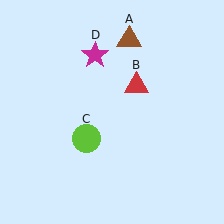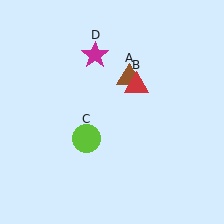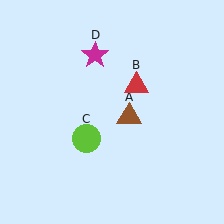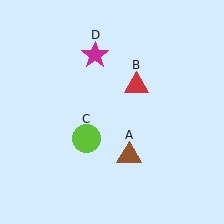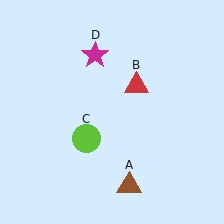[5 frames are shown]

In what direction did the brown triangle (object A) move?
The brown triangle (object A) moved down.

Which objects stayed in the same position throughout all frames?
Red triangle (object B) and lime circle (object C) and magenta star (object D) remained stationary.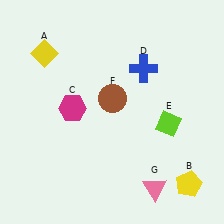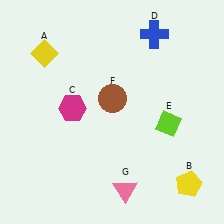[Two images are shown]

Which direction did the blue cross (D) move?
The blue cross (D) moved up.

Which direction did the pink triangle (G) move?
The pink triangle (G) moved left.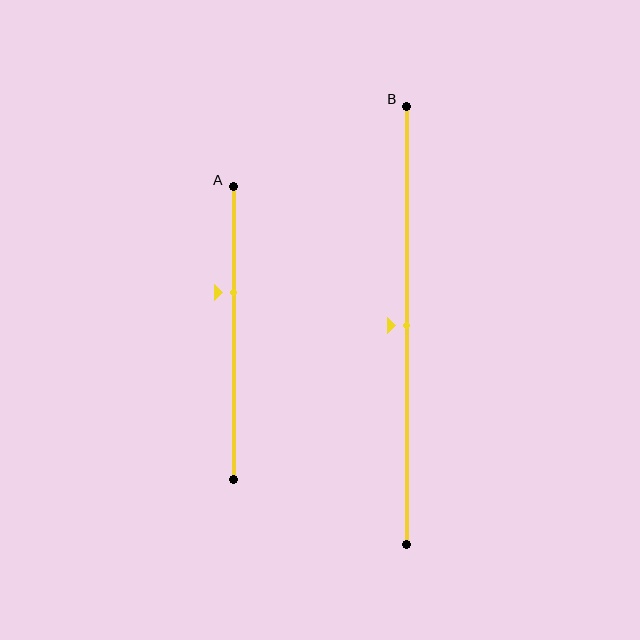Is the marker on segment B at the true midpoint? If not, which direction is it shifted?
Yes, the marker on segment B is at the true midpoint.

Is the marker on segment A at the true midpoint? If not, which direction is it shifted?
No, the marker on segment A is shifted upward by about 14% of the segment length.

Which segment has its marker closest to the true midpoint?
Segment B has its marker closest to the true midpoint.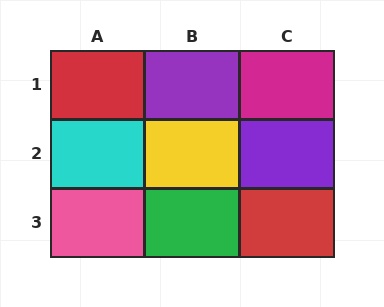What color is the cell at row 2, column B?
Yellow.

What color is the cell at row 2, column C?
Purple.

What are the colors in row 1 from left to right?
Red, purple, magenta.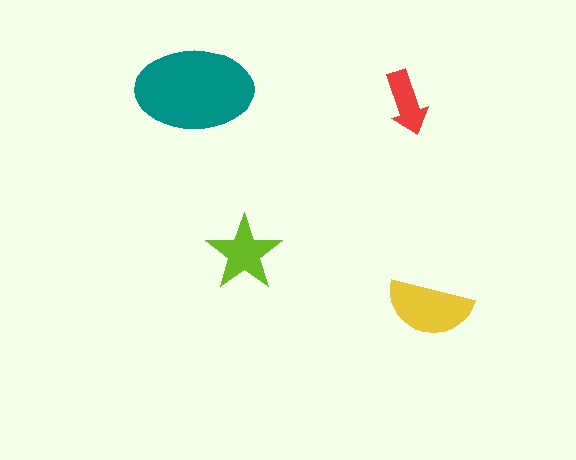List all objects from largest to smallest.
The teal ellipse, the yellow semicircle, the lime star, the red arrow.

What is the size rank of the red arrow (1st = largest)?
4th.